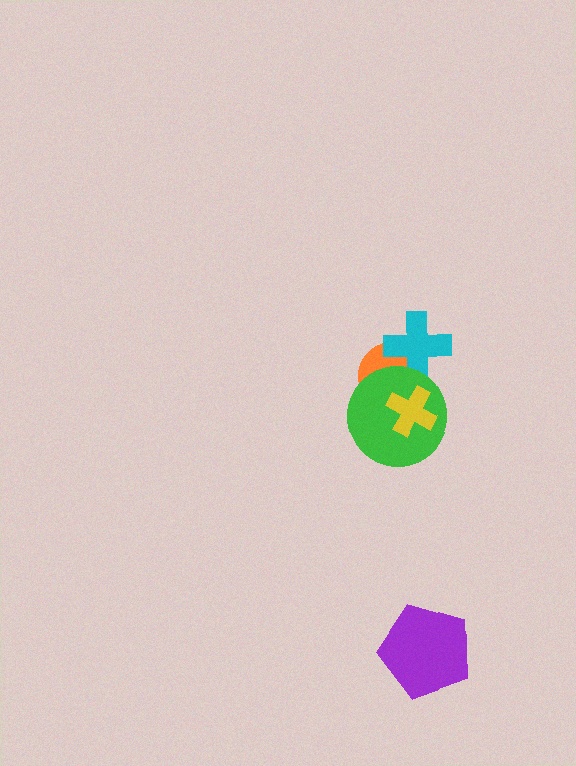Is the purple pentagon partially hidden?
No, no other shape covers it.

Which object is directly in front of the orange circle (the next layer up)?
The cyan cross is directly in front of the orange circle.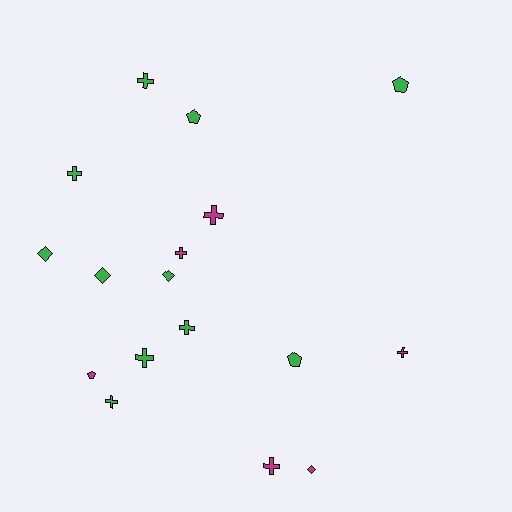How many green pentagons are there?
There are 3 green pentagons.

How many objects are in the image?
There are 17 objects.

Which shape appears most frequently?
Cross, with 9 objects.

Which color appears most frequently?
Green, with 11 objects.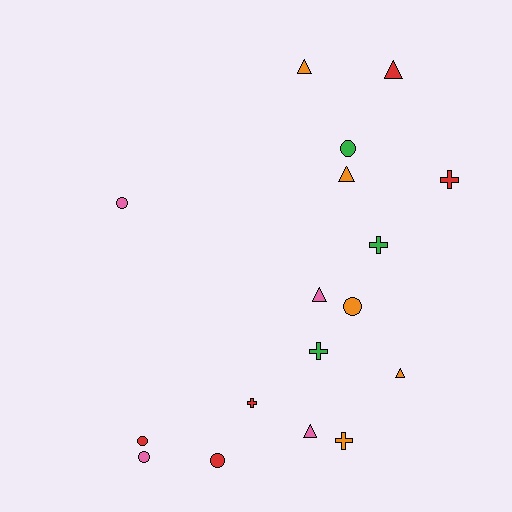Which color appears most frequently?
Red, with 5 objects.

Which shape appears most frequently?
Circle, with 6 objects.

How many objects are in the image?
There are 17 objects.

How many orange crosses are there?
There is 1 orange cross.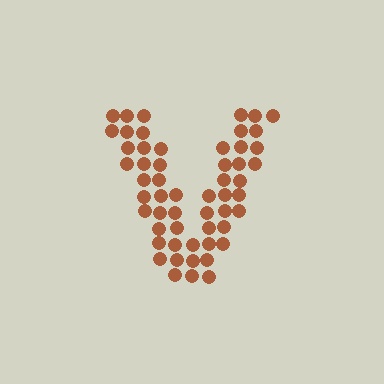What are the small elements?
The small elements are circles.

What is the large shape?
The large shape is the letter V.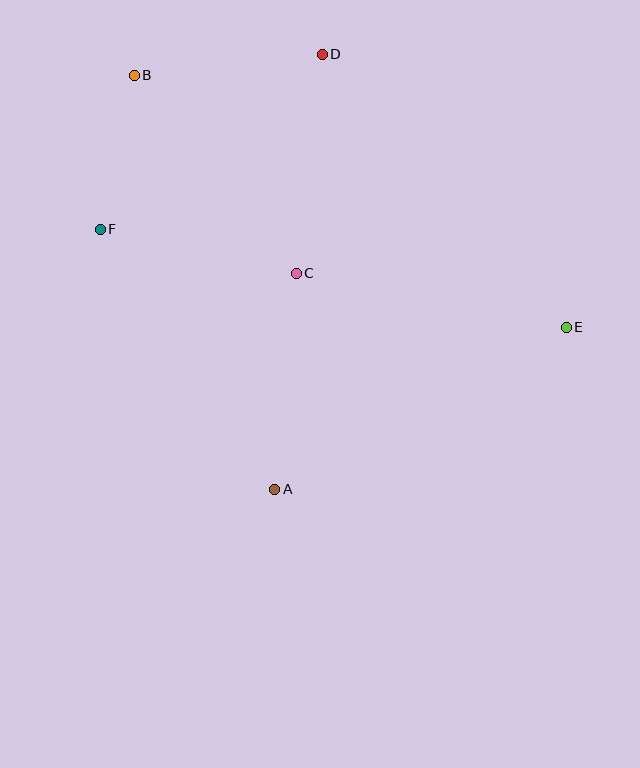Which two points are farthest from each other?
Points B and E are farthest from each other.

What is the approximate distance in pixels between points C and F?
The distance between C and F is approximately 201 pixels.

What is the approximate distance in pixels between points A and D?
The distance between A and D is approximately 437 pixels.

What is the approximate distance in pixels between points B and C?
The distance between B and C is approximately 256 pixels.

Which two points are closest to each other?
Points B and F are closest to each other.